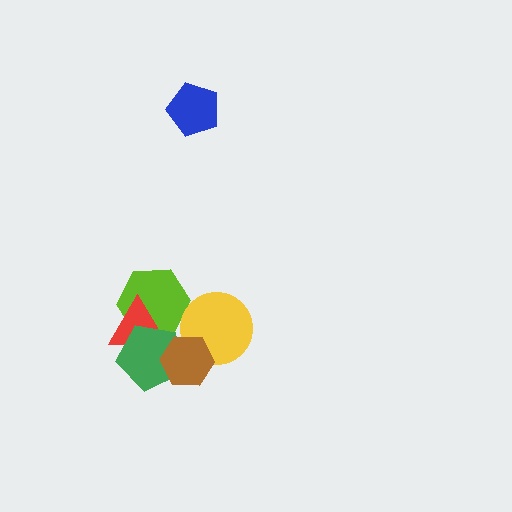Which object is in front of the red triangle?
The green pentagon is in front of the red triangle.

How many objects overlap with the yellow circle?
1 object overlaps with the yellow circle.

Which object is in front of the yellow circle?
The brown hexagon is in front of the yellow circle.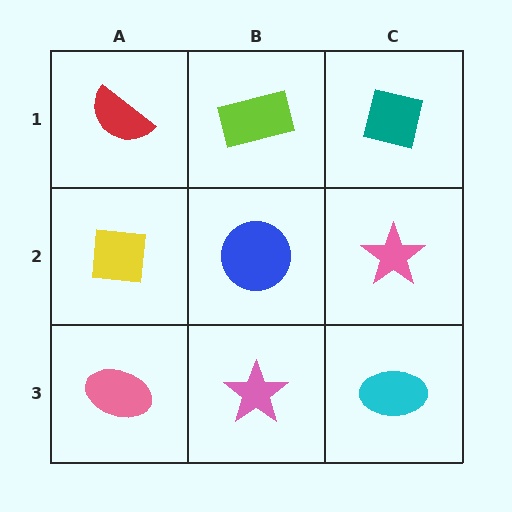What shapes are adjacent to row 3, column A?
A yellow square (row 2, column A), a pink star (row 3, column B).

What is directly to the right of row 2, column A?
A blue circle.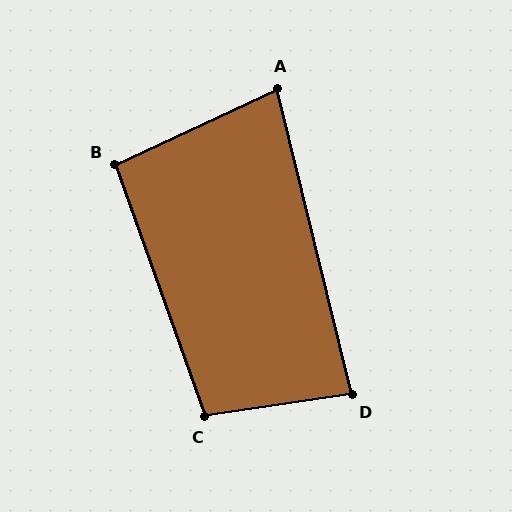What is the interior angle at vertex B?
Approximately 95 degrees (obtuse).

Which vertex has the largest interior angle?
C, at approximately 101 degrees.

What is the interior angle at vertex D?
Approximately 85 degrees (acute).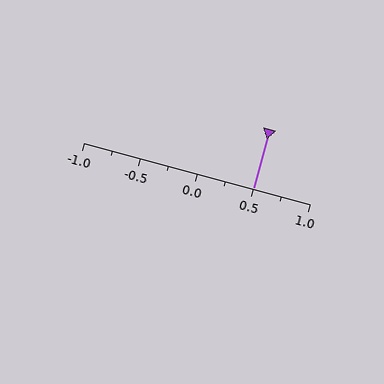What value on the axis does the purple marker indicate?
The marker indicates approximately 0.5.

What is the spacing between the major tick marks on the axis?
The major ticks are spaced 0.5 apart.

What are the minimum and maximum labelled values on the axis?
The axis runs from -1.0 to 1.0.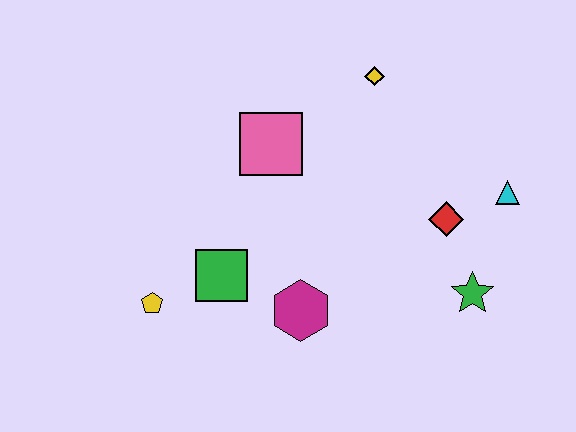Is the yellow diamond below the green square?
No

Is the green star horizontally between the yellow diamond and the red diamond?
No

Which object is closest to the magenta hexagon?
The green square is closest to the magenta hexagon.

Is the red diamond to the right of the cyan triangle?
No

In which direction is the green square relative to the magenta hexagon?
The green square is to the left of the magenta hexagon.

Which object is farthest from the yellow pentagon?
The cyan triangle is farthest from the yellow pentagon.